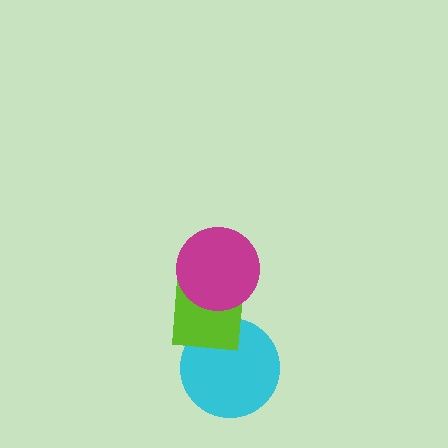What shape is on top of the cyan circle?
The lime square is on top of the cyan circle.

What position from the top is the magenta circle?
The magenta circle is 1st from the top.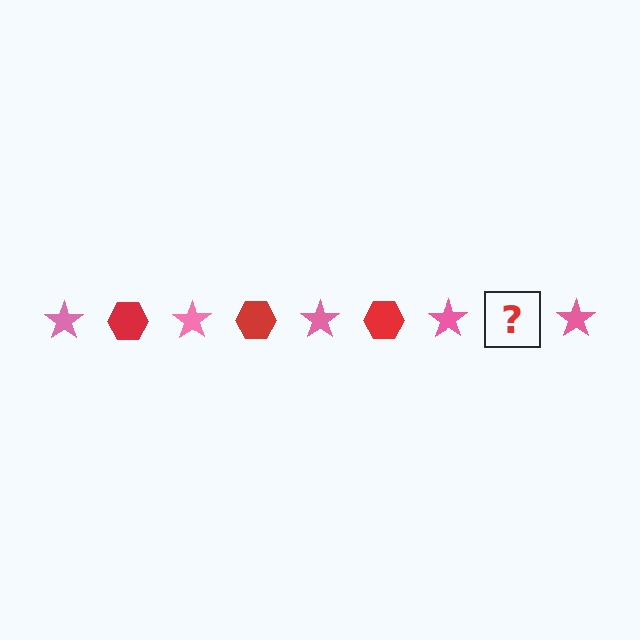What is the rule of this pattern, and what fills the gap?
The rule is that the pattern alternates between pink star and red hexagon. The gap should be filled with a red hexagon.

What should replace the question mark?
The question mark should be replaced with a red hexagon.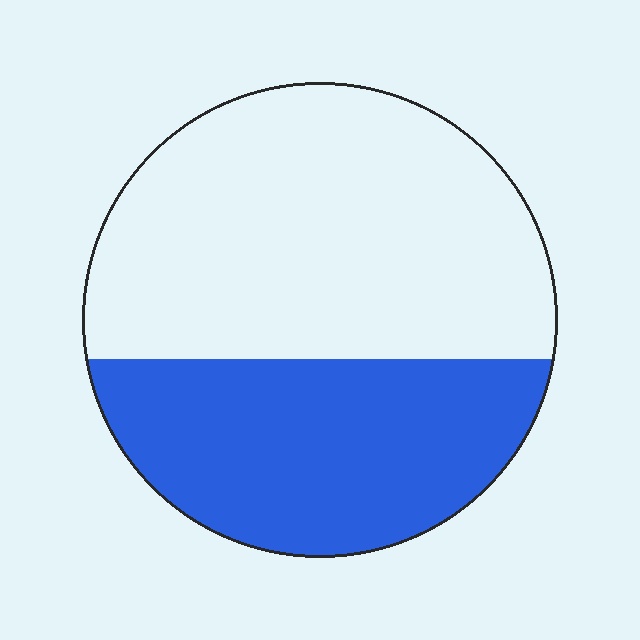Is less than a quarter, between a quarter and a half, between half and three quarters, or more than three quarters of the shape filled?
Between a quarter and a half.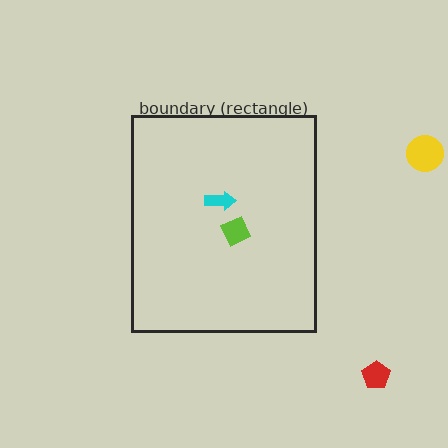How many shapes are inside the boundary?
2 inside, 2 outside.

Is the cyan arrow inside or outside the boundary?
Inside.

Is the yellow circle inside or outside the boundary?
Outside.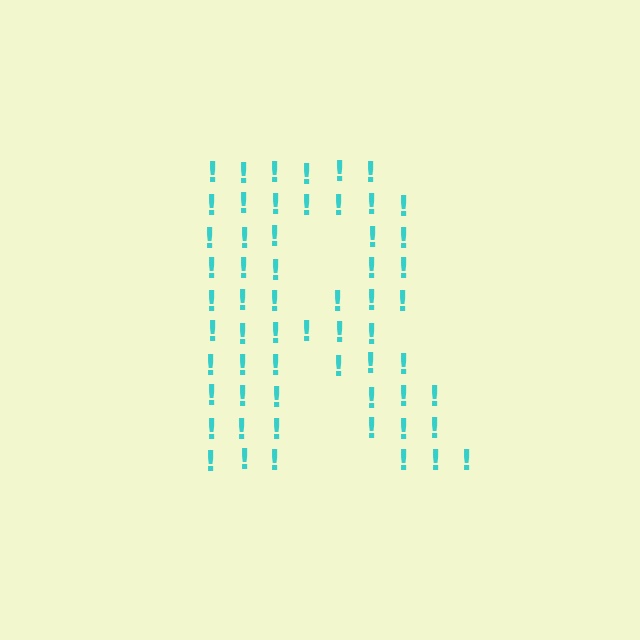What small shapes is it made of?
It is made of small exclamation marks.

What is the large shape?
The large shape is the letter R.